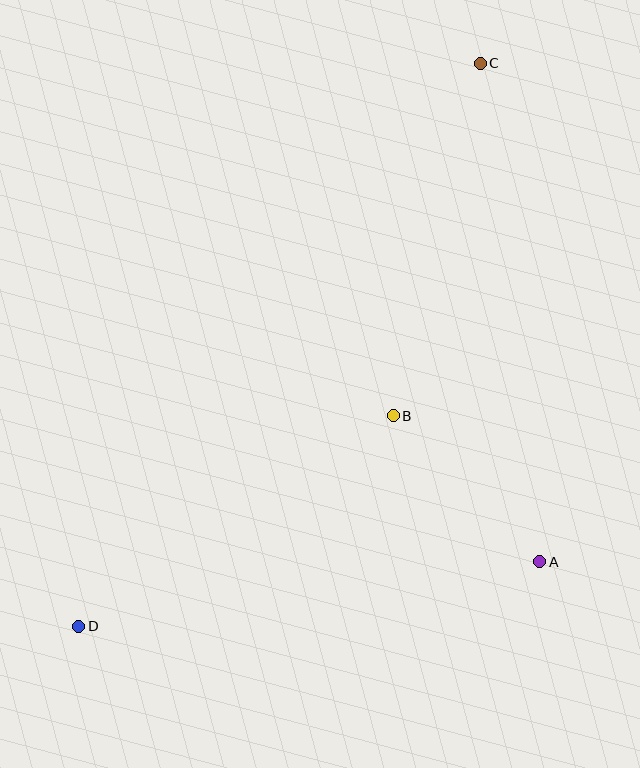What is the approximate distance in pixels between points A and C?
The distance between A and C is approximately 502 pixels.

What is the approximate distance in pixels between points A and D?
The distance between A and D is approximately 466 pixels.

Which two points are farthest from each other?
Points C and D are farthest from each other.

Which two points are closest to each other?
Points A and B are closest to each other.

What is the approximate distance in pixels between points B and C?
The distance between B and C is approximately 363 pixels.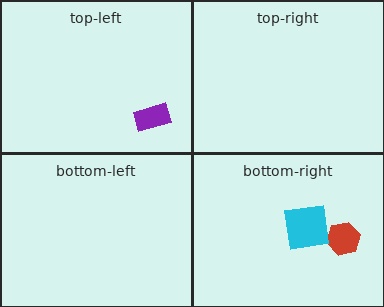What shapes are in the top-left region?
The purple rectangle.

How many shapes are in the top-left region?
1.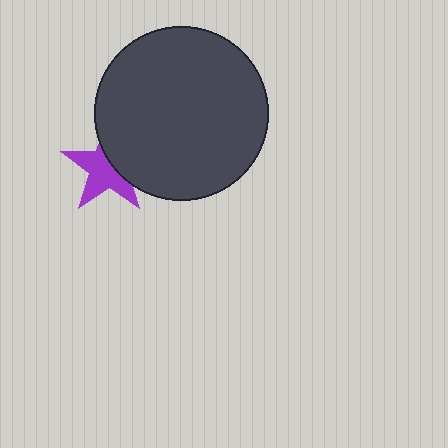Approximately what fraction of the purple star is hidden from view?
Roughly 40% of the purple star is hidden behind the dark gray circle.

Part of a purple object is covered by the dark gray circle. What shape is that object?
It is a star.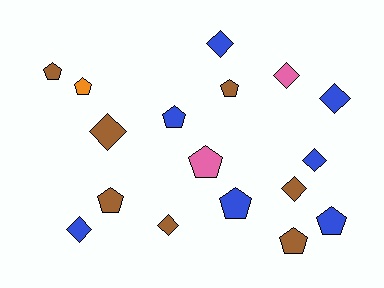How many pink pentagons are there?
There is 1 pink pentagon.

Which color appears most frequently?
Blue, with 7 objects.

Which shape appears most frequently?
Pentagon, with 9 objects.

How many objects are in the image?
There are 17 objects.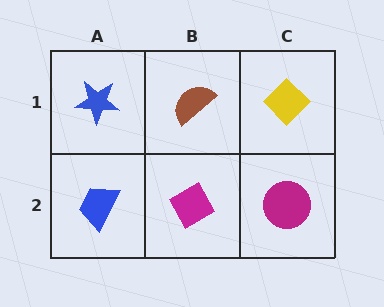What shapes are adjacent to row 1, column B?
A magenta diamond (row 2, column B), a blue star (row 1, column A), a yellow diamond (row 1, column C).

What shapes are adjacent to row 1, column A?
A blue trapezoid (row 2, column A), a brown semicircle (row 1, column B).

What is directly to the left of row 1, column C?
A brown semicircle.